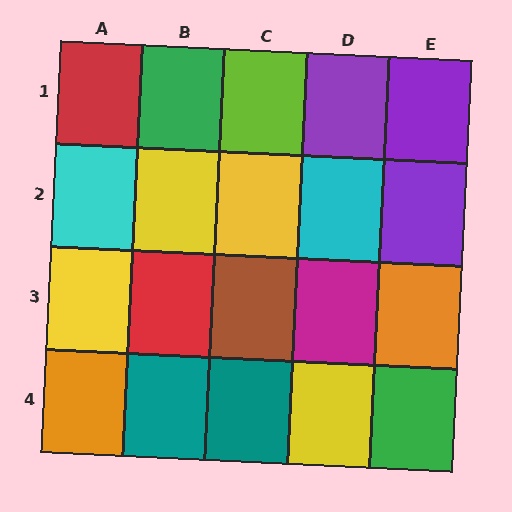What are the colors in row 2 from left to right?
Cyan, yellow, yellow, cyan, purple.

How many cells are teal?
2 cells are teal.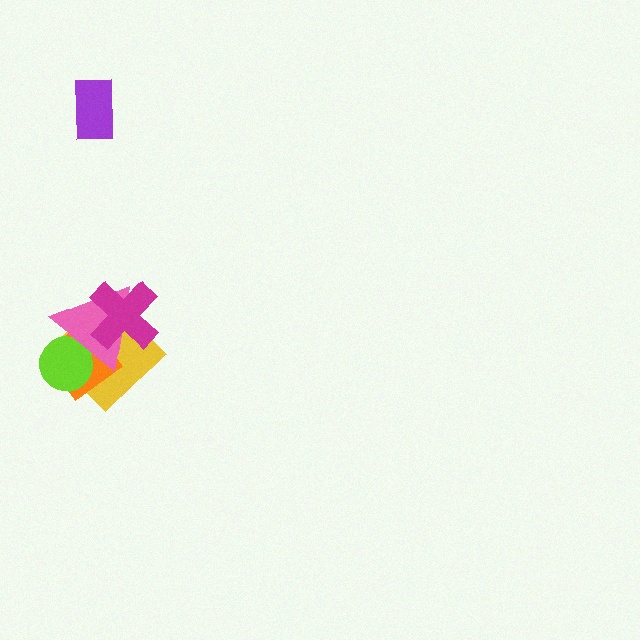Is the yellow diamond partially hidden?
Yes, it is partially covered by another shape.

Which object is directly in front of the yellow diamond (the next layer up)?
The orange diamond is directly in front of the yellow diamond.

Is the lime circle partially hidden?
Yes, it is partially covered by another shape.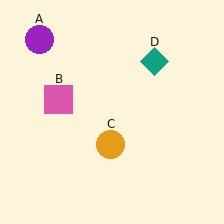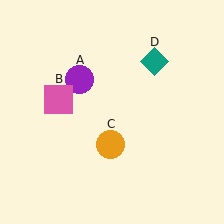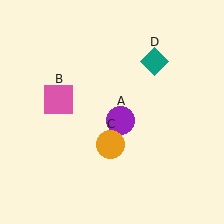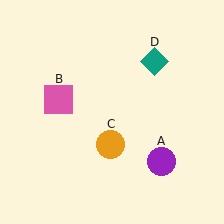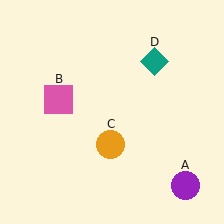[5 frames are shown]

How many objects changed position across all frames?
1 object changed position: purple circle (object A).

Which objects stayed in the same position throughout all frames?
Pink square (object B) and orange circle (object C) and teal diamond (object D) remained stationary.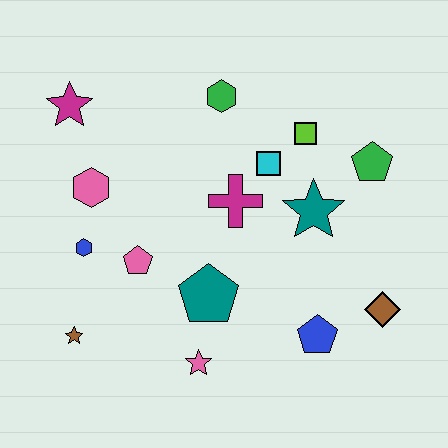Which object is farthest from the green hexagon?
The brown star is farthest from the green hexagon.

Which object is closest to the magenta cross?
The cyan square is closest to the magenta cross.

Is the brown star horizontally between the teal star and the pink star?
No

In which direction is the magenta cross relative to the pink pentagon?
The magenta cross is to the right of the pink pentagon.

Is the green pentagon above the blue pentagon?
Yes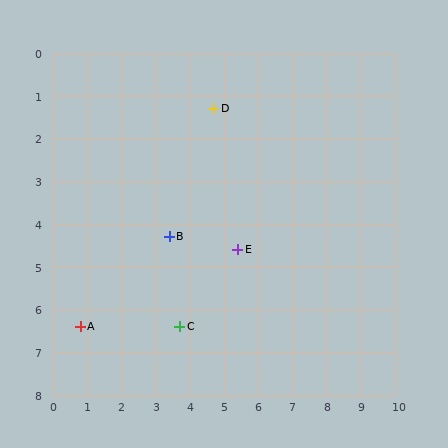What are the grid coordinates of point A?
Point A is at approximately (0.8, 6.4).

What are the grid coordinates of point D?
Point D is at approximately (4.7, 1.3).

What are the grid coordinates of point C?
Point C is at approximately (3.7, 6.4).